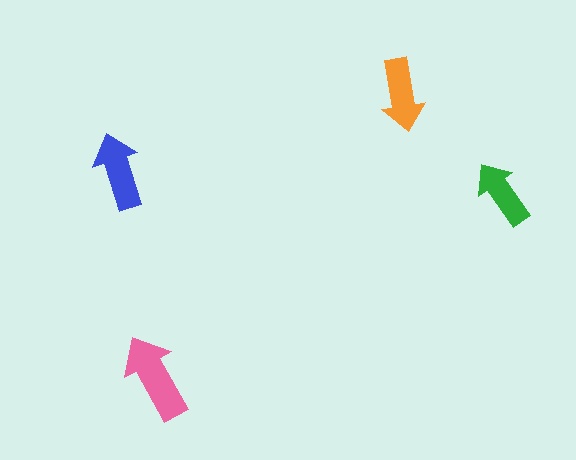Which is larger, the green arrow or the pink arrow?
The pink one.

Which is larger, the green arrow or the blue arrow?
The blue one.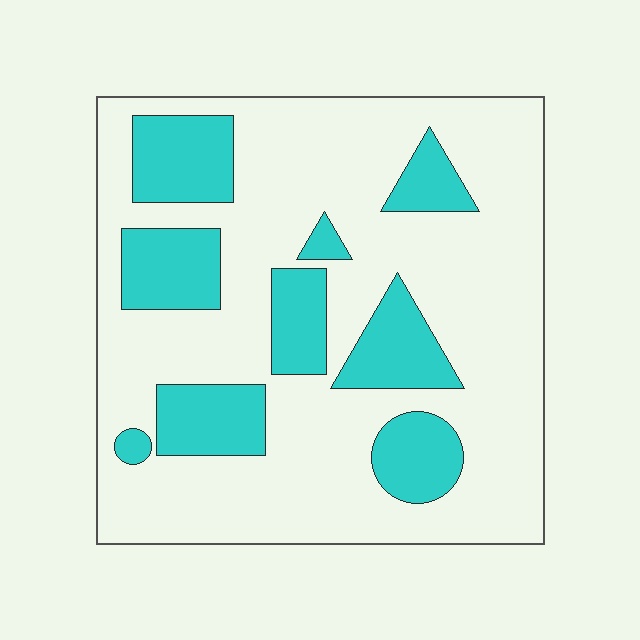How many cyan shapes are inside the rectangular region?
9.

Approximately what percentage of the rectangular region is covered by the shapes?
Approximately 25%.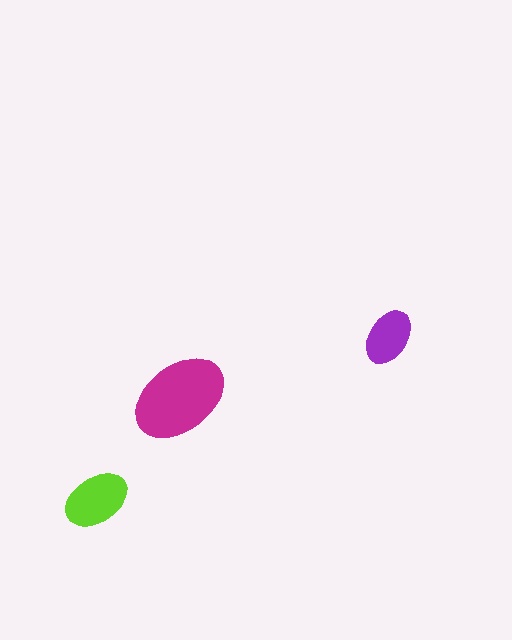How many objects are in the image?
There are 3 objects in the image.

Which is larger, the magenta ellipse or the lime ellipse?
The magenta one.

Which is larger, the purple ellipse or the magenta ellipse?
The magenta one.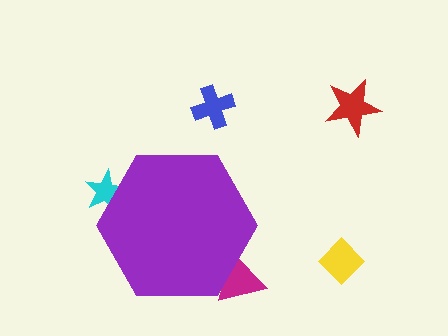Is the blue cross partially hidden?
No, the blue cross is fully visible.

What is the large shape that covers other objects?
A purple hexagon.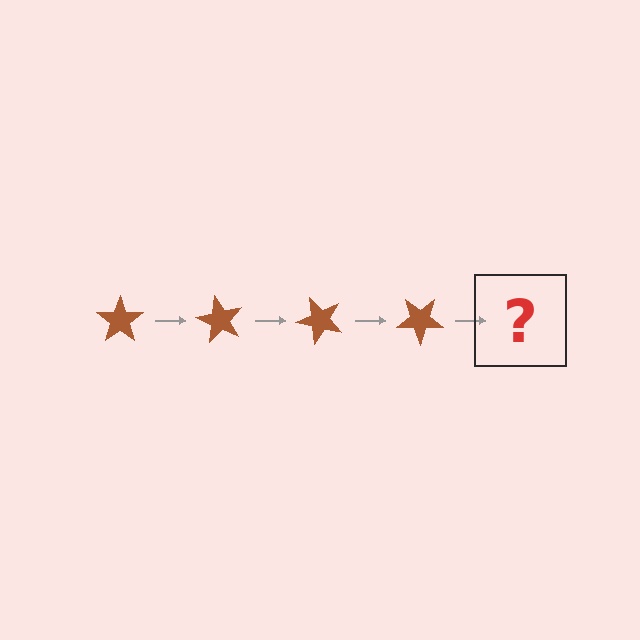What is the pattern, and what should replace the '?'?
The pattern is that the star rotates 60 degrees each step. The '?' should be a brown star rotated 240 degrees.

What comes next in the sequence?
The next element should be a brown star rotated 240 degrees.